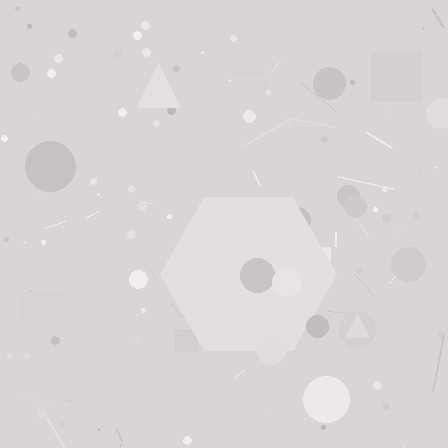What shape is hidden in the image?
A hexagon is hidden in the image.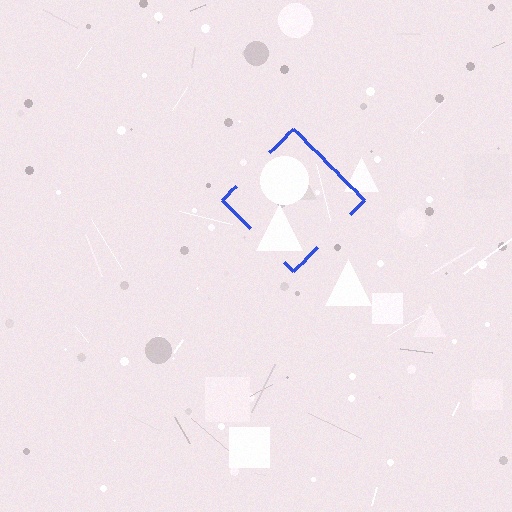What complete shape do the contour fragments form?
The contour fragments form a diamond.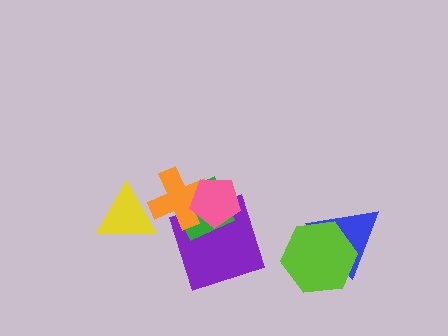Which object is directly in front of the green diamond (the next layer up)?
The orange cross is directly in front of the green diamond.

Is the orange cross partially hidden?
Yes, it is partially covered by another shape.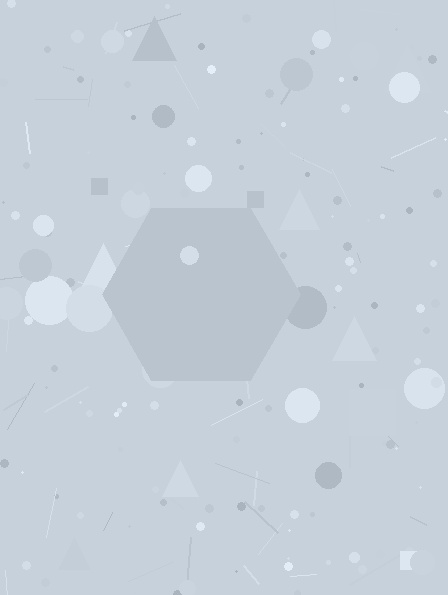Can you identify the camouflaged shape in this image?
The camouflaged shape is a hexagon.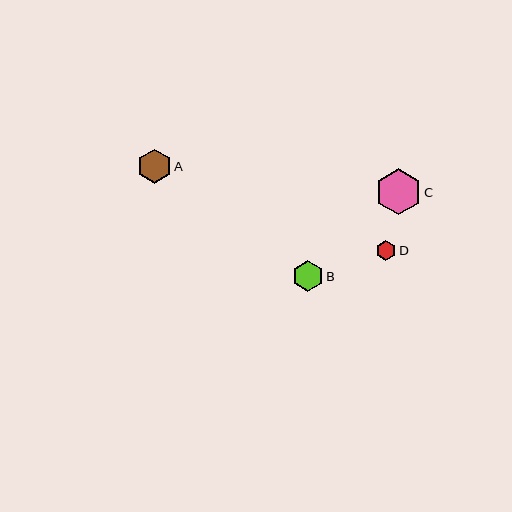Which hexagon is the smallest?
Hexagon D is the smallest with a size of approximately 20 pixels.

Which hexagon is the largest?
Hexagon C is the largest with a size of approximately 46 pixels.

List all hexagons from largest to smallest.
From largest to smallest: C, A, B, D.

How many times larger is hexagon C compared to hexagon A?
Hexagon C is approximately 1.3 times the size of hexagon A.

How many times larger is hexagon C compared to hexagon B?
Hexagon C is approximately 1.5 times the size of hexagon B.